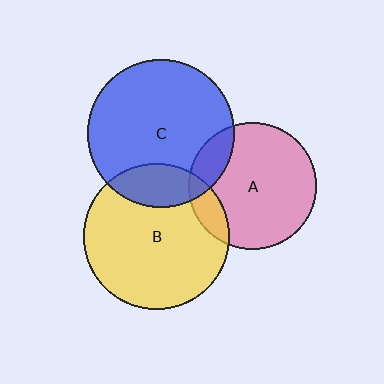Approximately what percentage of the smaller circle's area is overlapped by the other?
Approximately 15%.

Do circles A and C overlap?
Yes.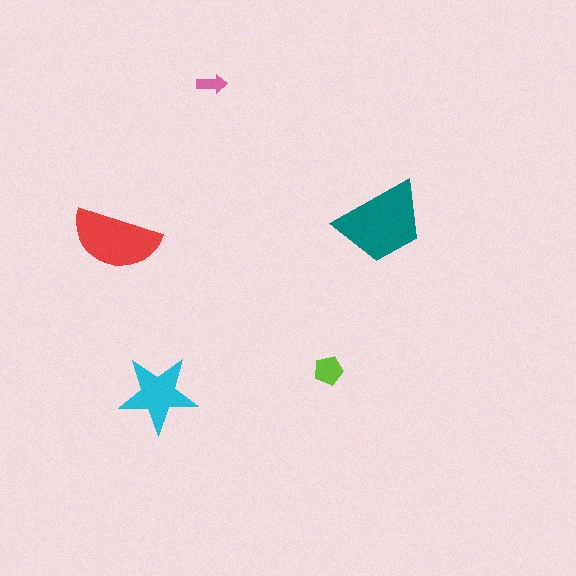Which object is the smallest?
The pink arrow.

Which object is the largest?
The teal trapezoid.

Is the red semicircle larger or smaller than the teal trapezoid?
Smaller.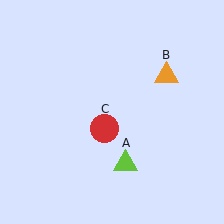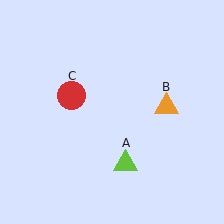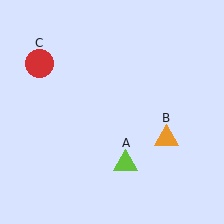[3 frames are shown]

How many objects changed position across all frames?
2 objects changed position: orange triangle (object B), red circle (object C).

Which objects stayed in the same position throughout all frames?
Lime triangle (object A) remained stationary.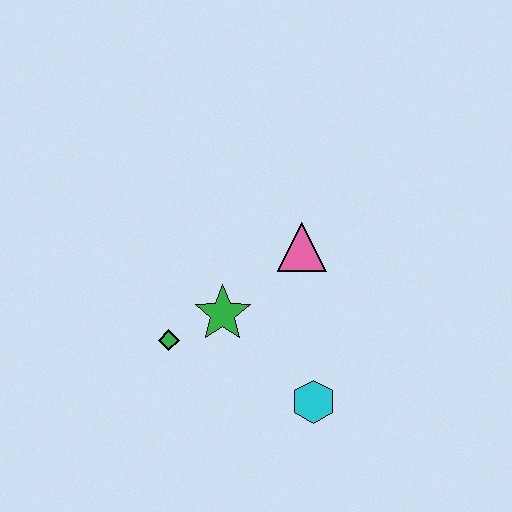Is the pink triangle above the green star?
Yes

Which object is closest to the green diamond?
The green star is closest to the green diamond.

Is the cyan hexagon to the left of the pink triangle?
No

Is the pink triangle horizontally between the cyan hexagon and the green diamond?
Yes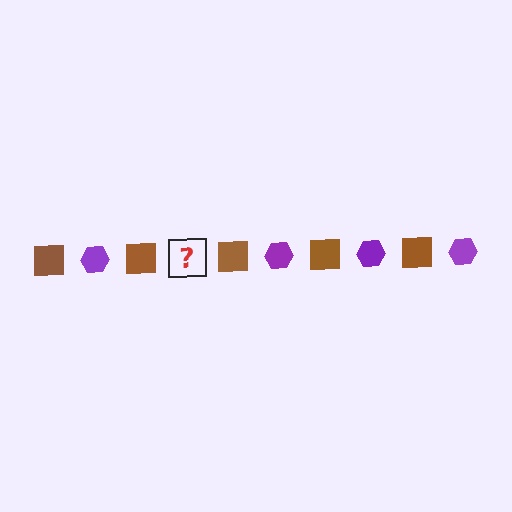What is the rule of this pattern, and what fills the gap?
The rule is that the pattern alternates between brown square and purple hexagon. The gap should be filled with a purple hexagon.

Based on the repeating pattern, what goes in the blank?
The blank should be a purple hexagon.